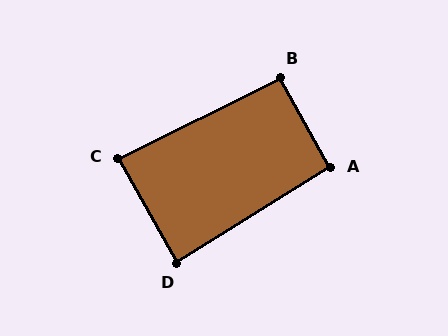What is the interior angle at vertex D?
Approximately 87 degrees (approximately right).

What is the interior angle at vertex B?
Approximately 93 degrees (approximately right).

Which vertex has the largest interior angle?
A, at approximately 93 degrees.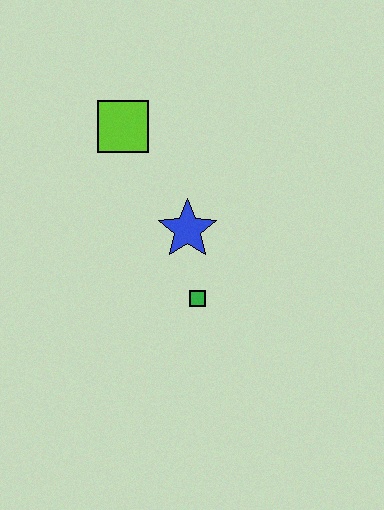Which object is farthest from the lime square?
The green square is farthest from the lime square.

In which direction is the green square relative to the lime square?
The green square is below the lime square.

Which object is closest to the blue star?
The green square is closest to the blue star.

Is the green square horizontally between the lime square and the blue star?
No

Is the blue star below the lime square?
Yes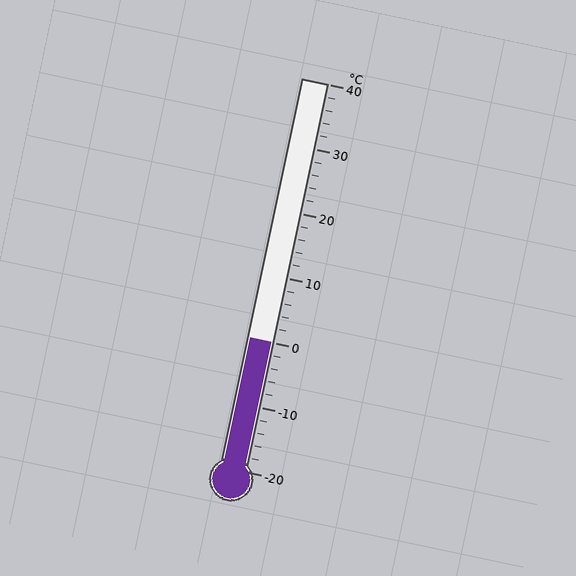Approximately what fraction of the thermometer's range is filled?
The thermometer is filled to approximately 35% of its range.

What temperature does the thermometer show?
The thermometer shows approximately 0°C.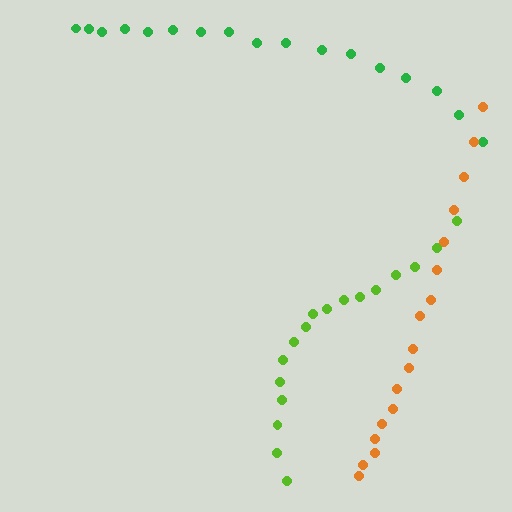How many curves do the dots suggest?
There are 3 distinct paths.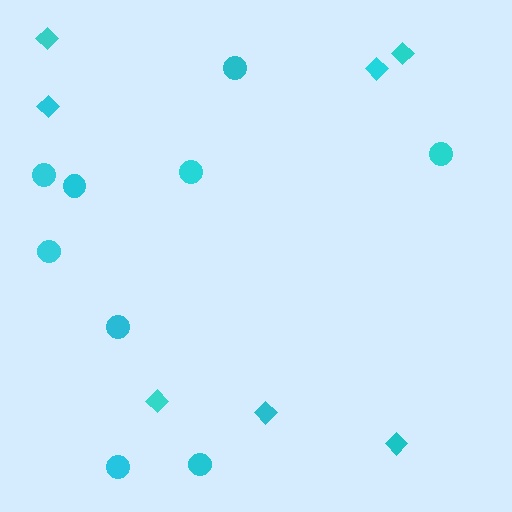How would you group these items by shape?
There are 2 groups: one group of diamonds (7) and one group of circles (9).